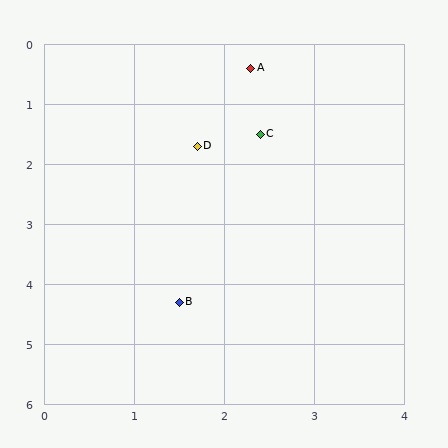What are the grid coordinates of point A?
Point A is at approximately (2.3, 0.4).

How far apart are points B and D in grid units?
Points B and D are about 2.6 grid units apart.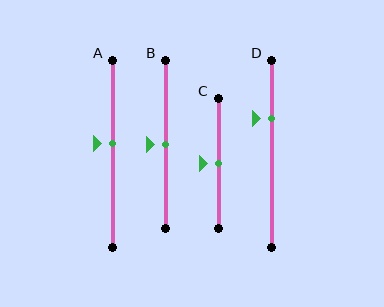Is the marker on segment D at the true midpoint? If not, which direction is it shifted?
No, the marker on segment D is shifted upward by about 19% of the segment length.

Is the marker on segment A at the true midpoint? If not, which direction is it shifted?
No, the marker on segment A is shifted upward by about 5% of the segment length.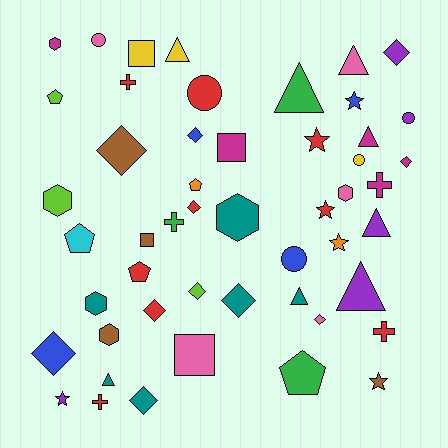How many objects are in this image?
There are 50 objects.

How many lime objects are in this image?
There are 3 lime objects.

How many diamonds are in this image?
There are 11 diamonds.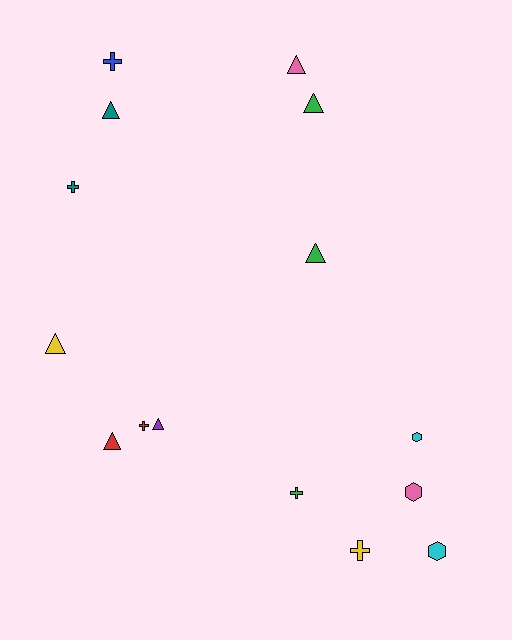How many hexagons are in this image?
There are 3 hexagons.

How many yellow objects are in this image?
There are 2 yellow objects.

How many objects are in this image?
There are 15 objects.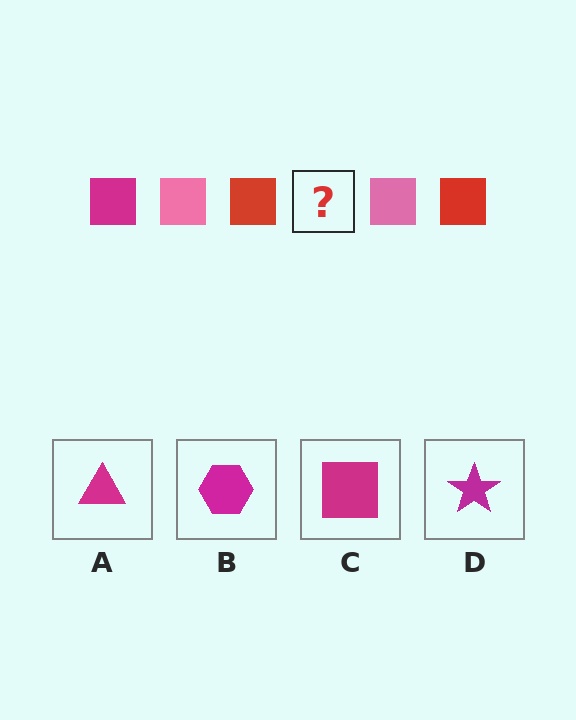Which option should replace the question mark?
Option C.